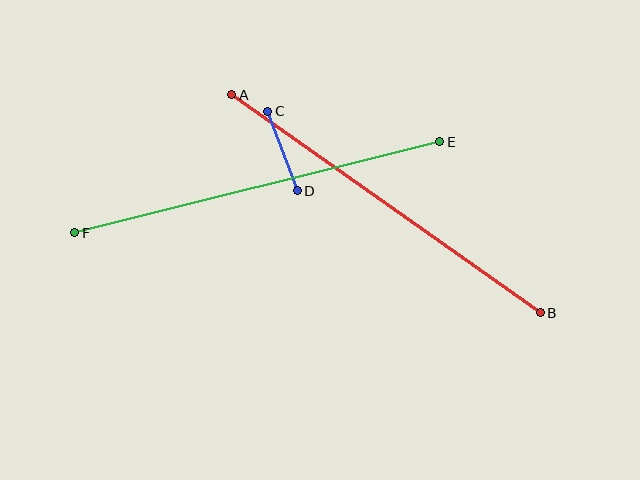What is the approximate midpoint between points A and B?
The midpoint is at approximately (386, 204) pixels.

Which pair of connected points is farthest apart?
Points A and B are farthest apart.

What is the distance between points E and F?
The distance is approximately 376 pixels.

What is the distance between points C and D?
The distance is approximately 84 pixels.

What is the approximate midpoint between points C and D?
The midpoint is at approximately (283, 151) pixels.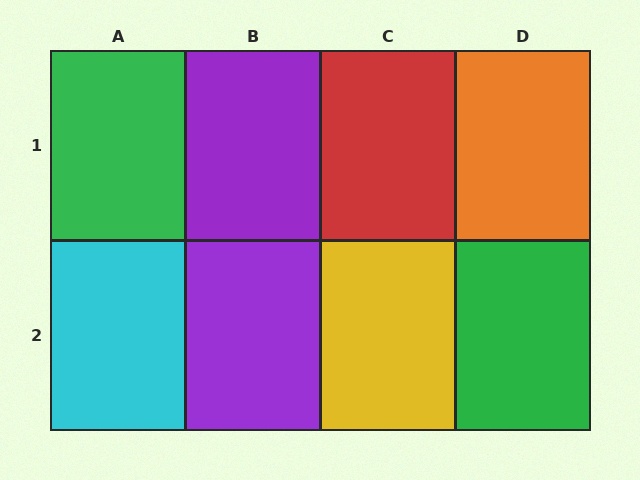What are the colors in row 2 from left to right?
Cyan, purple, yellow, green.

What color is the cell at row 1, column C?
Red.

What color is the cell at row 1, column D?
Orange.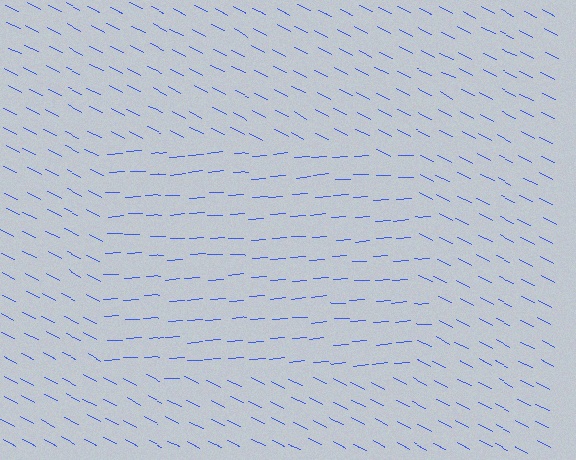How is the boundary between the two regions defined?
The boundary is defined purely by a change in line orientation (approximately 31 degrees difference). All lines are the same color and thickness.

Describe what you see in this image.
The image is filled with small blue line segments. A rectangle region in the image has lines oriented differently from the surrounding lines, creating a visible texture boundary.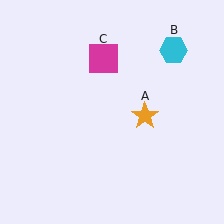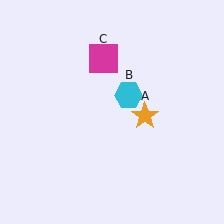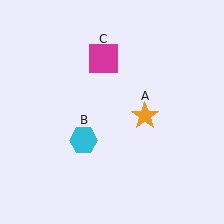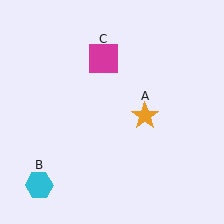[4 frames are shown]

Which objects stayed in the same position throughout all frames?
Orange star (object A) and magenta square (object C) remained stationary.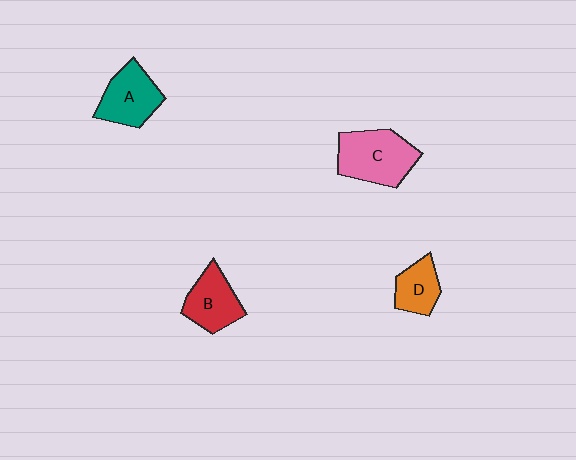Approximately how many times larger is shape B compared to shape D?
Approximately 1.3 times.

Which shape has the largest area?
Shape C (pink).